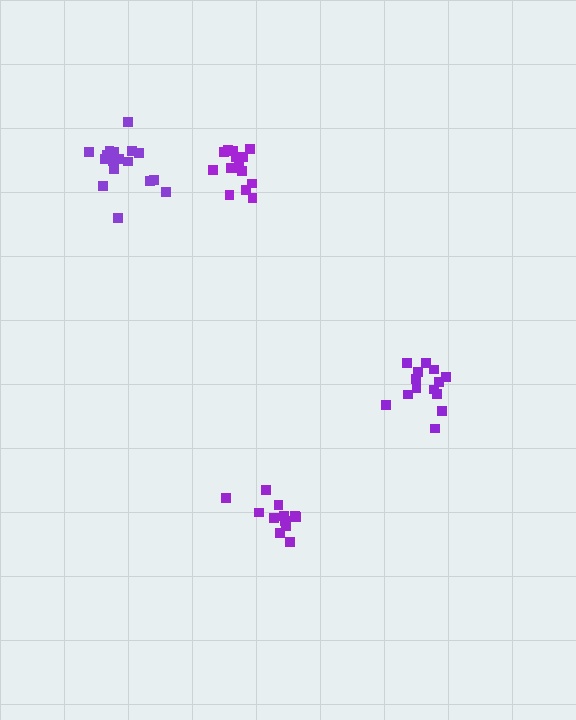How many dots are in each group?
Group 1: 15 dots, Group 2: 14 dots, Group 3: 12 dots, Group 4: 18 dots (59 total).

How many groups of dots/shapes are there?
There are 4 groups.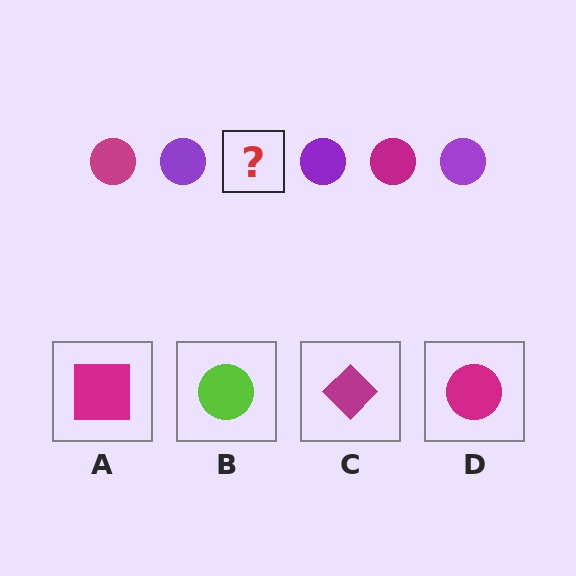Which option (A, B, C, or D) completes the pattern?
D.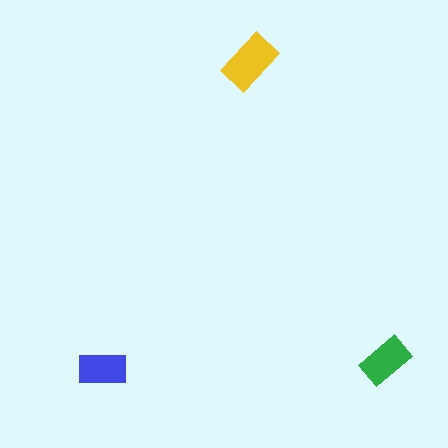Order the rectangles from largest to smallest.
the yellow one, the green one, the blue one.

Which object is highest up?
The yellow rectangle is topmost.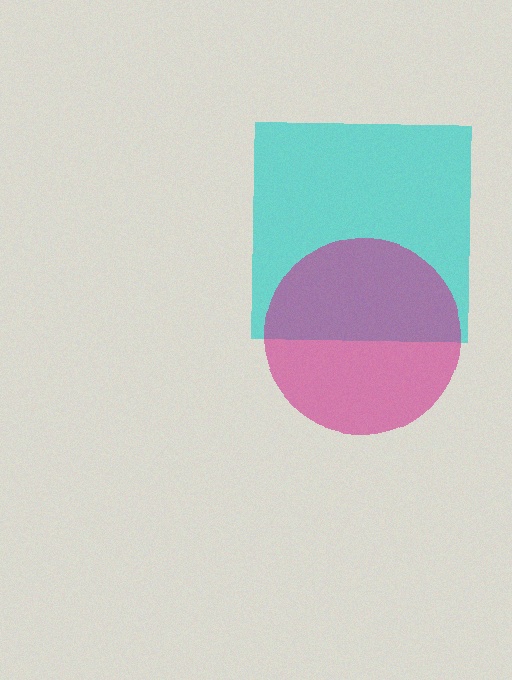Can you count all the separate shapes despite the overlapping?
Yes, there are 2 separate shapes.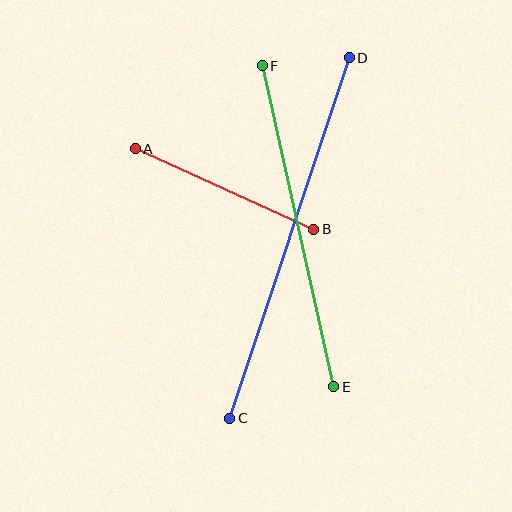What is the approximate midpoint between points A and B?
The midpoint is at approximately (225, 189) pixels.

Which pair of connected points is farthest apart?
Points C and D are farthest apart.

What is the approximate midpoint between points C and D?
The midpoint is at approximately (290, 238) pixels.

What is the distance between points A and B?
The distance is approximately 196 pixels.